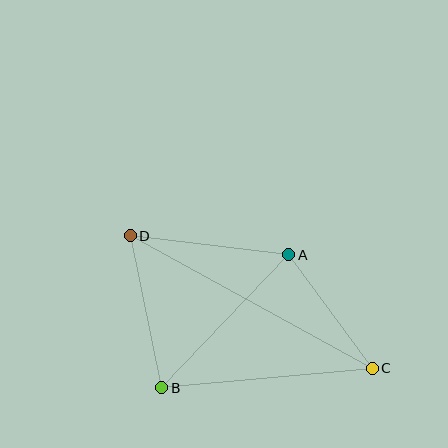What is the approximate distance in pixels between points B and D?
The distance between B and D is approximately 155 pixels.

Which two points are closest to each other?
Points A and C are closest to each other.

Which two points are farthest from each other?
Points C and D are farthest from each other.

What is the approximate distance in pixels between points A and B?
The distance between A and B is approximately 184 pixels.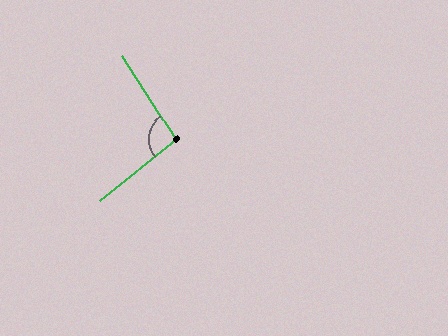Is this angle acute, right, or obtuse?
It is obtuse.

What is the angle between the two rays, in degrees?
Approximately 96 degrees.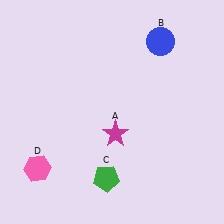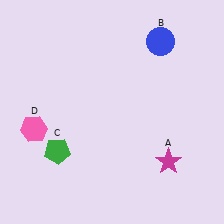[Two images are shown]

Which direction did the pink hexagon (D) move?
The pink hexagon (D) moved up.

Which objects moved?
The objects that moved are: the magenta star (A), the green pentagon (C), the pink hexagon (D).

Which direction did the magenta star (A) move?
The magenta star (A) moved right.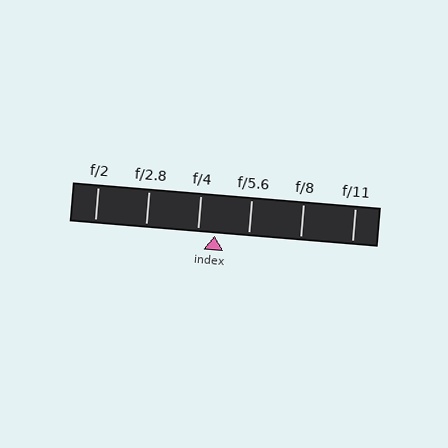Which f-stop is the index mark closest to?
The index mark is closest to f/4.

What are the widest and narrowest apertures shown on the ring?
The widest aperture shown is f/2 and the narrowest is f/11.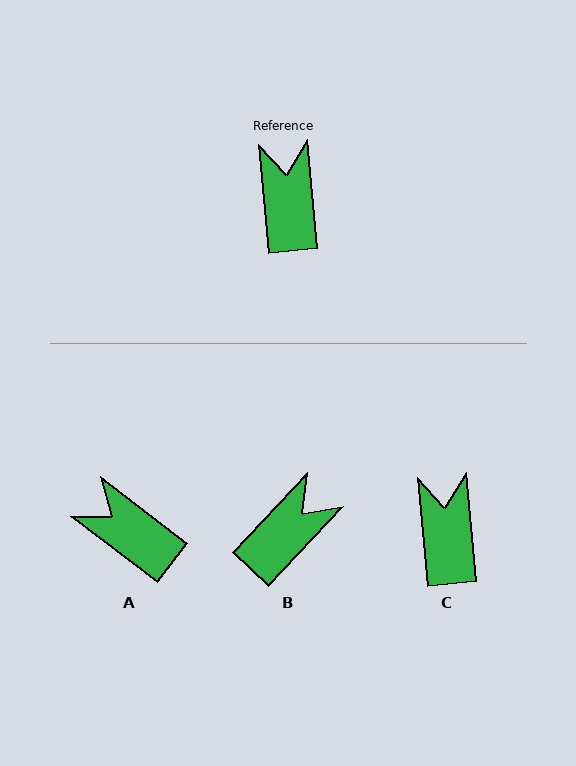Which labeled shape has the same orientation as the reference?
C.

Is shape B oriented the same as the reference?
No, it is off by about 48 degrees.